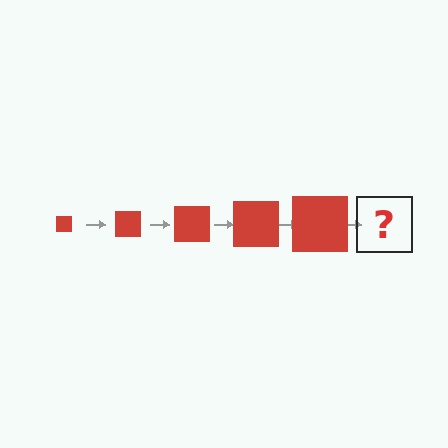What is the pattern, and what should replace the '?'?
The pattern is that the square gets progressively larger each step. The '?' should be a red square, larger than the previous one.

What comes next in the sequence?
The next element should be a red square, larger than the previous one.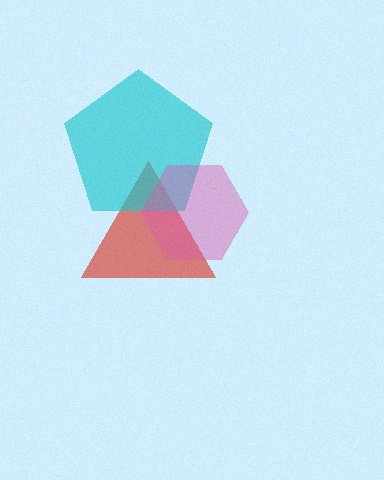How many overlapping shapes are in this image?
There are 3 overlapping shapes in the image.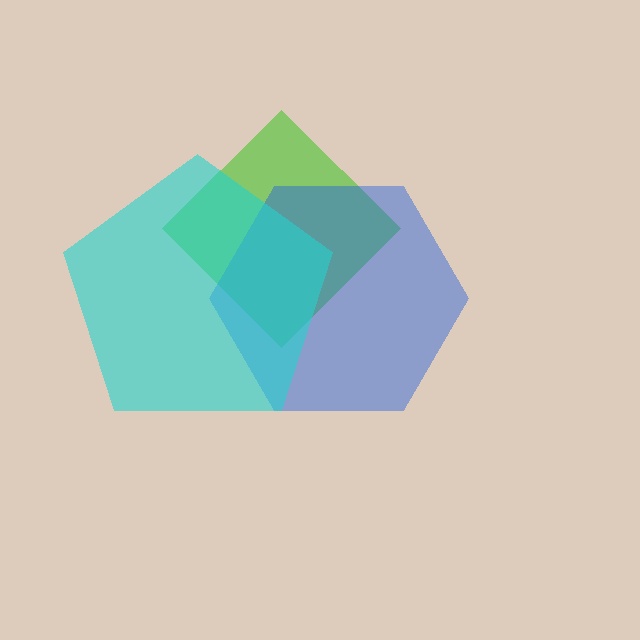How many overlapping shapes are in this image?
There are 3 overlapping shapes in the image.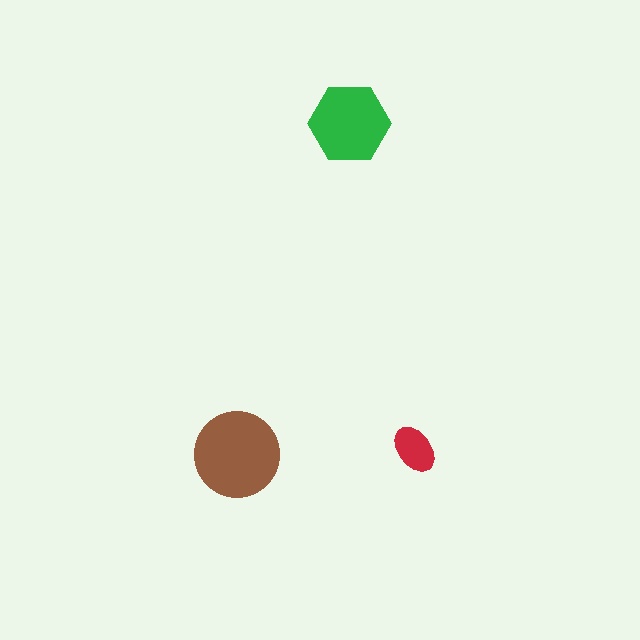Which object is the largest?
The brown circle.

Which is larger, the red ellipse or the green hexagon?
The green hexagon.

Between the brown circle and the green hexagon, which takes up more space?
The brown circle.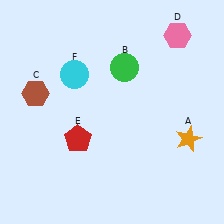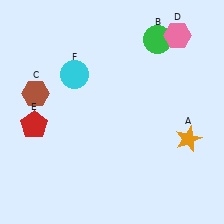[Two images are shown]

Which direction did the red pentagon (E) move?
The red pentagon (E) moved left.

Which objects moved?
The objects that moved are: the green circle (B), the red pentagon (E).